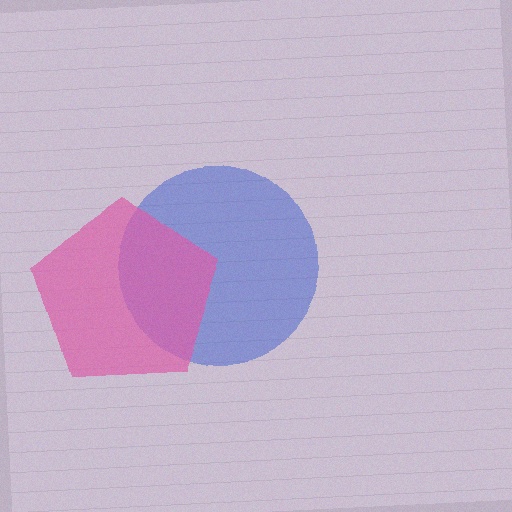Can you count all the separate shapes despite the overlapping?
Yes, there are 2 separate shapes.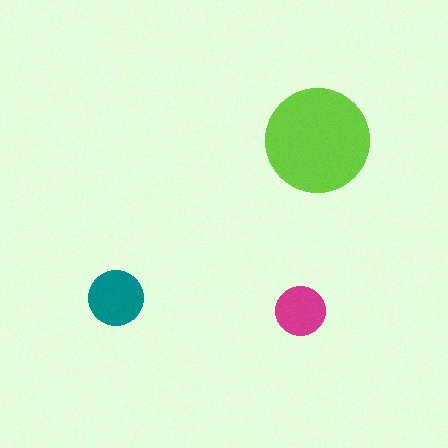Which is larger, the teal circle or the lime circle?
The lime one.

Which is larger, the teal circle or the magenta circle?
The teal one.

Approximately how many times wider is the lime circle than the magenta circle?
About 2 times wider.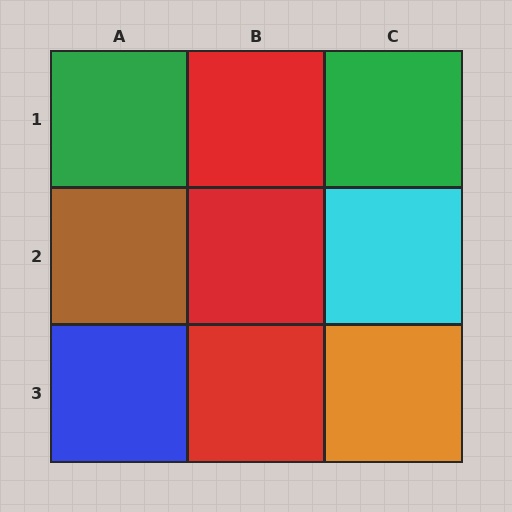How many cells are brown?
1 cell is brown.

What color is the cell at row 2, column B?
Red.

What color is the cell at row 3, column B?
Red.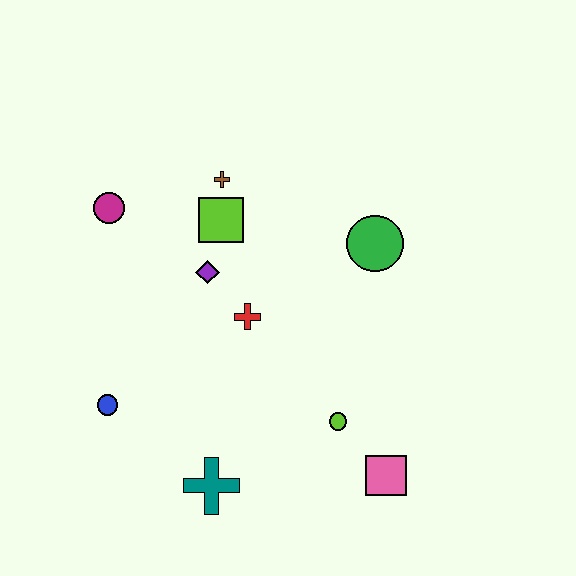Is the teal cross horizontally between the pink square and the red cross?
No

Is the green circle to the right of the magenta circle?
Yes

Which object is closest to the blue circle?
The teal cross is closest to the blue circle.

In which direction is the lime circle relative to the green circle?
The lime circle is below the green circle.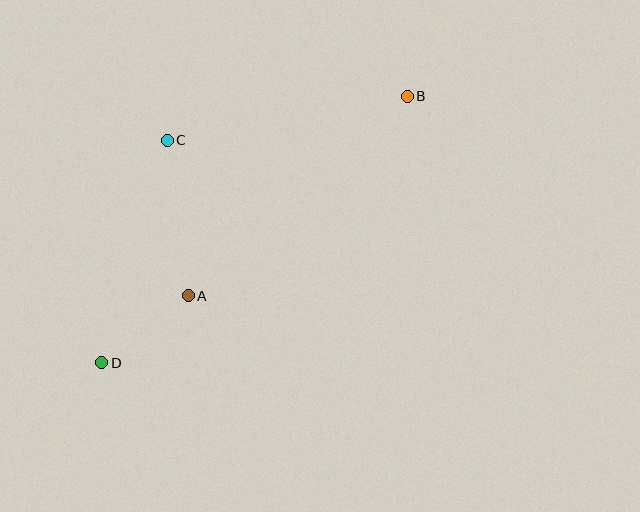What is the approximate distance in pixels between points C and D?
The distance between C and D is approximately 232 pixels.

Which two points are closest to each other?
Points A and D are closest to each other.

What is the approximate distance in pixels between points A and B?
The distance between A and B is approximately 296 pixels.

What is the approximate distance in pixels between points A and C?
The distance between A and C is approximately 157 pixels.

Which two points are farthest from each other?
Points B and D are farthest from each other.